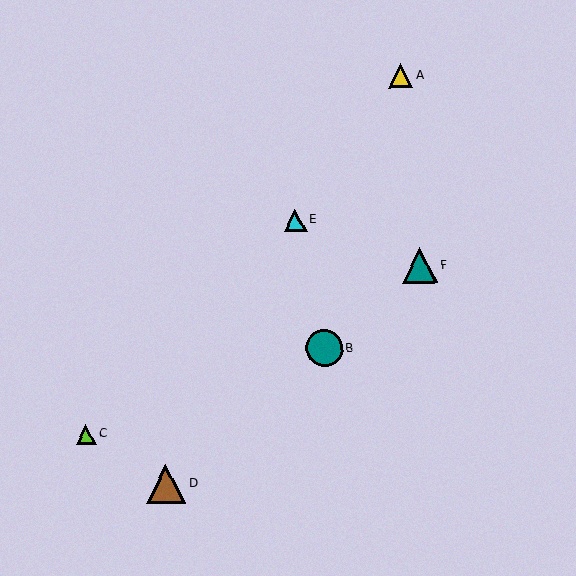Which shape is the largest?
The brown triangle (labeled D) is the largest.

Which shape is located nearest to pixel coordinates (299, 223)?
The cyan triangle (labeled E) at (295, 220) is nearest to that location.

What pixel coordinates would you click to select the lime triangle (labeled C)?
Click at (86, 434) to select the lime triangle C.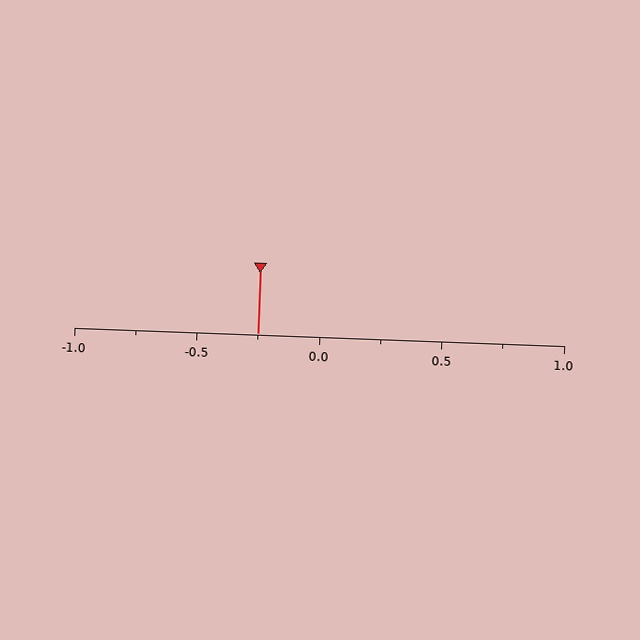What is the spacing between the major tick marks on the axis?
The major ticks are spaced 0.5 apart.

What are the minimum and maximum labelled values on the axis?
The axis runs from -1.0 to 1.0.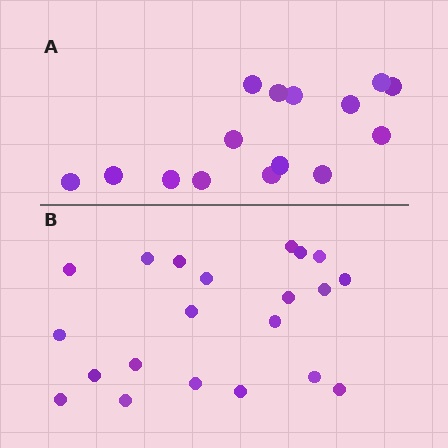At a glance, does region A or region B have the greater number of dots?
Region B (the bottom region) has more dots.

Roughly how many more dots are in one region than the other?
Region B has about 6 more dots than region A.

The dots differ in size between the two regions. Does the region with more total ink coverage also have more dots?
No. Region A has more total ink coverage because its dots are larger, but region B actually contains more individual dots. Total area can be misleading — the number of items is what matters here.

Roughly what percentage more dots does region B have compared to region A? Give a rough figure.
About 40% more.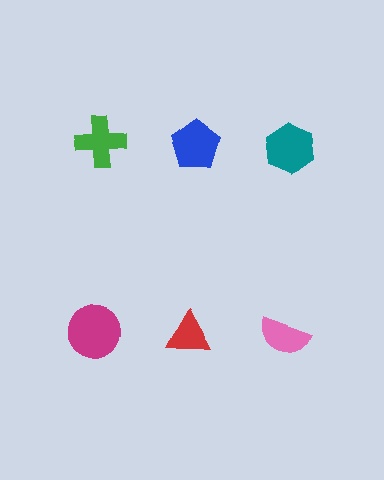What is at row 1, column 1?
A green cross.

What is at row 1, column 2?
A blue pentagon.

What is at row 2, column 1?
A magenta circle.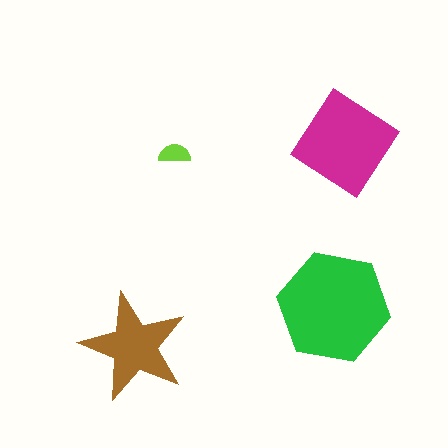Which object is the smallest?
The lime semicircle.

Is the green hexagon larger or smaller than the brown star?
Larger.